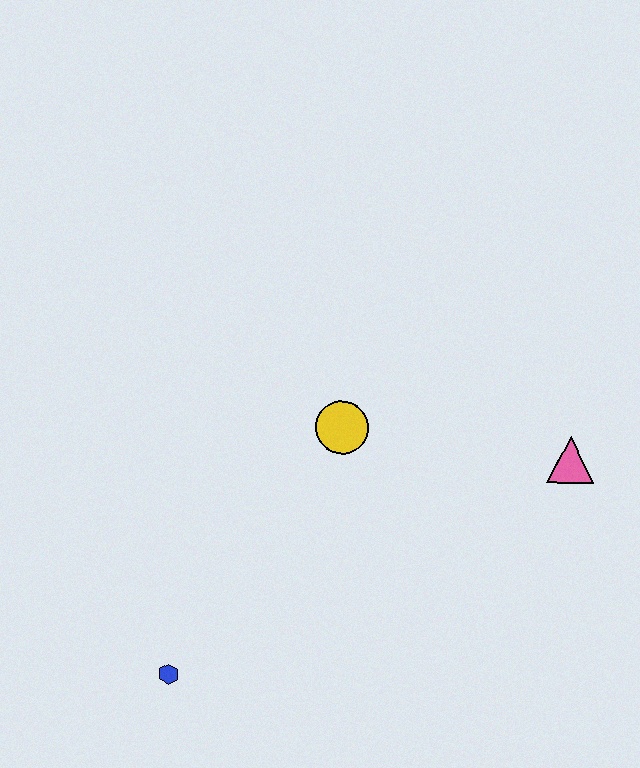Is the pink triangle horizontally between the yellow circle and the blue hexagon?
No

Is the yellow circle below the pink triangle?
No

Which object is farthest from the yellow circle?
The blue hexagon is farthest from the yellow circle.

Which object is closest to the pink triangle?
The yellow circle is closest to the pink triangle.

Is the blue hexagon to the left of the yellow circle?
Yes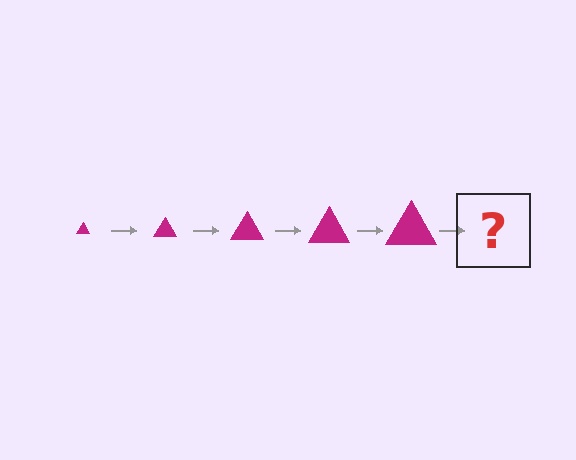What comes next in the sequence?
The next element should be a magenta triangle, larger than the previous one.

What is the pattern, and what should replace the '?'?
The pattern is that the triangle gets progressively larger each step. The '?' should be a magenta triangle, larger than the previous one.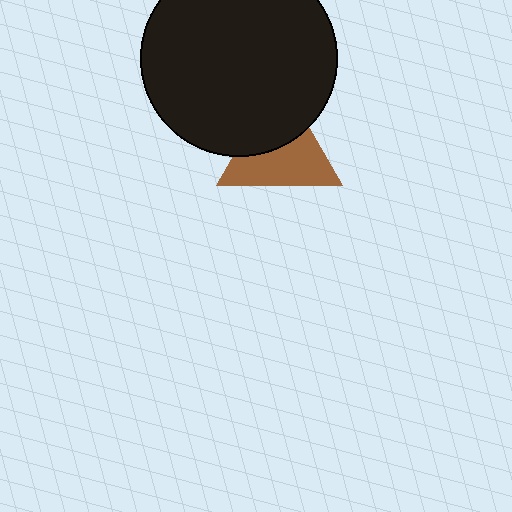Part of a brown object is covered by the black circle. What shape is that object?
It is a triangle.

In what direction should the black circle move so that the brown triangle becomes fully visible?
The black circle should move up. That is the shortest direction to clear the overlap and leave the brown triangle fully visible.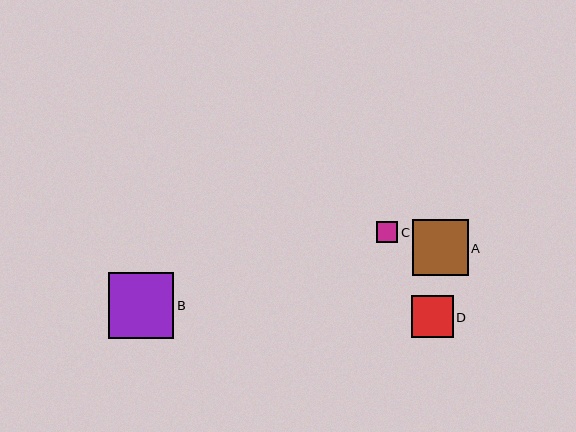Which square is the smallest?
Square C is the smallest with a size of approximately 22 pixels.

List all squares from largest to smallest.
From largest to smallest: B, A, D, C.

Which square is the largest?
Square B is the largest with a size of approximately 66 pixels.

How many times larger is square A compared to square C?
Square A is approximately 2.6 times the size of square C.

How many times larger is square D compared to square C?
Square D is approximately 1.9 times the size of square C.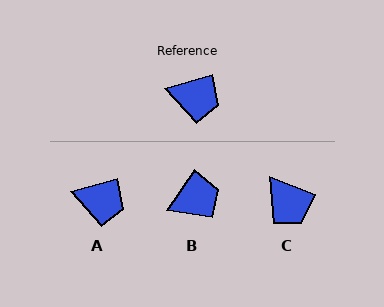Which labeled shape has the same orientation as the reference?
A.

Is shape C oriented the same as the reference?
No, it is off by about 37 degrees.